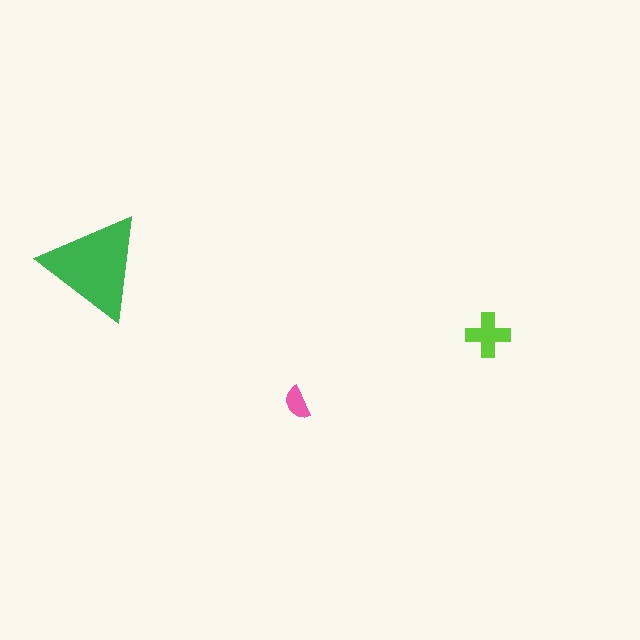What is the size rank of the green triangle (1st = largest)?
1st.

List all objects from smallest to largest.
The pink semicircle, the lime cross, the green triangle.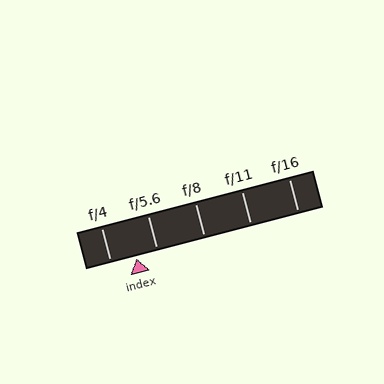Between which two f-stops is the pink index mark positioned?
The index mark is between f/4 and f/5.6.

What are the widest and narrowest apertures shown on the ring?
The widest aperture shown is f/4 and the narrowest is f/16.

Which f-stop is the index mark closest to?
The index mark is closest to f/5.6.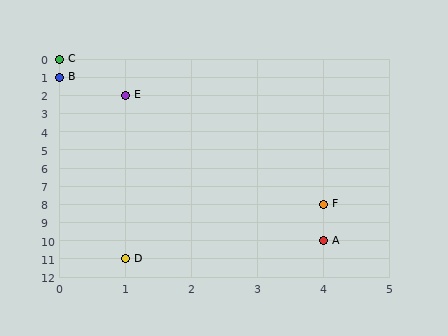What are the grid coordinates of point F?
Point F is at grid coordinates (4, 8).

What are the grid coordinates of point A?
Point A is at grid coordinates (4, 10).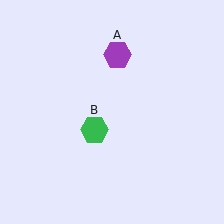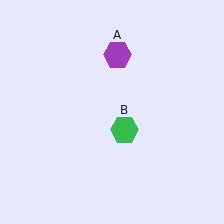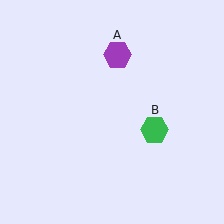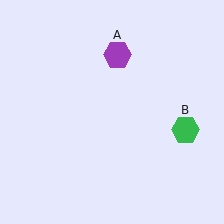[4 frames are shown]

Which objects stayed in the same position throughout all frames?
Purple hexagon (object A) remained stationary.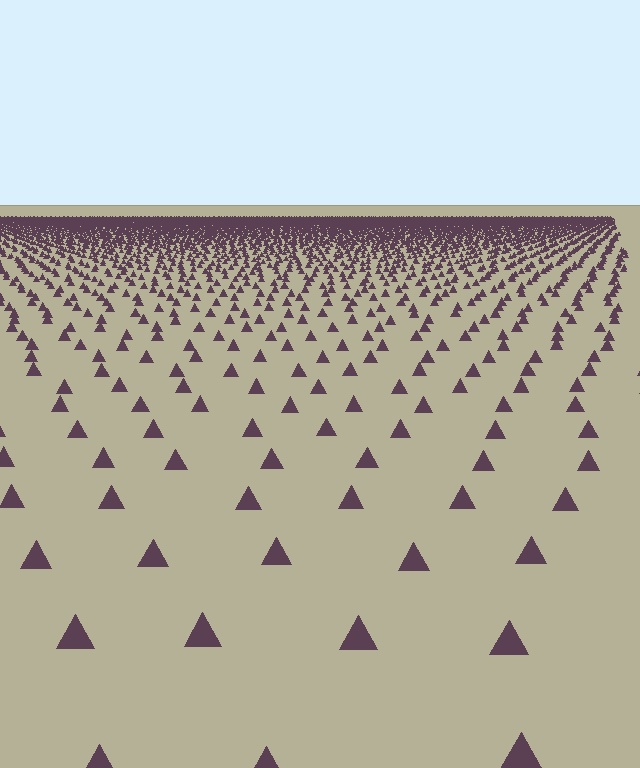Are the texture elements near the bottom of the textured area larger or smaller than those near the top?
Larger. Near the bottom, elements are closer to the viewer and appear at a bigger on-screen size.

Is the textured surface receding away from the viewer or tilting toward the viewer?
The surface is receding away from the viewer. Texture elements get smaller and denser toward the top.